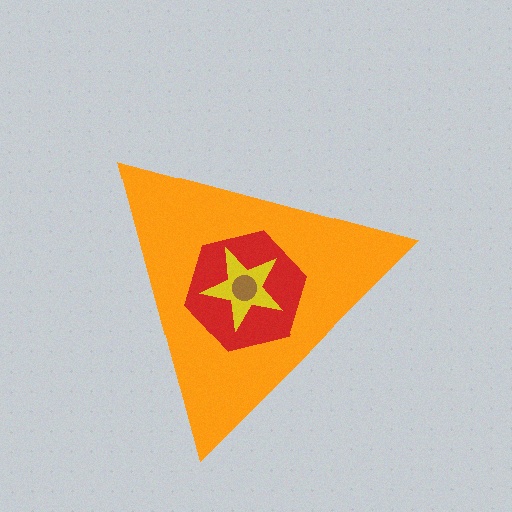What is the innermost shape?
The brown circle.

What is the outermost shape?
The orange triangle.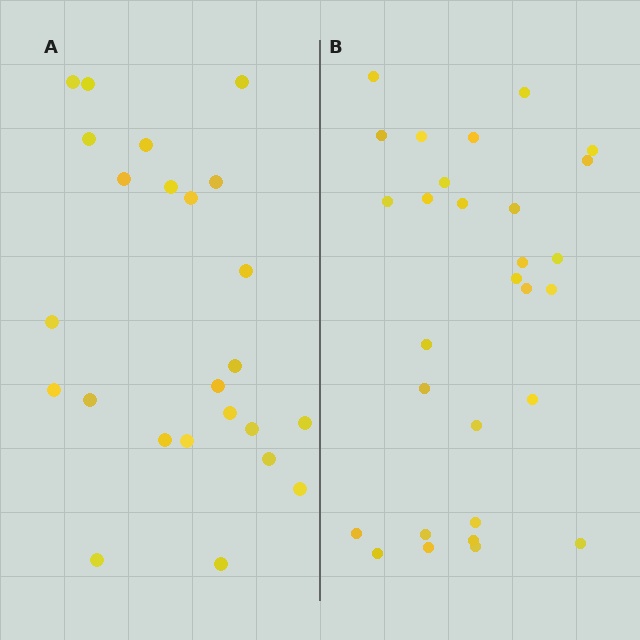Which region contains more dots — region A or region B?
Region B (the right region) has more dots.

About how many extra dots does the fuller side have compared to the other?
Region B has about 5 more dots than region A.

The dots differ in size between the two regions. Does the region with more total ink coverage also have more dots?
No. Region A has more total ink coverage because its dots are larger, but region B actually contains more individual dots. Total area can be misleading — the number of items is what matters here.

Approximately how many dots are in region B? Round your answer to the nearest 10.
About 30 dots. (The exact count is 29, which rounds to 30.)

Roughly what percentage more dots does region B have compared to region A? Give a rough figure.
About 20% more.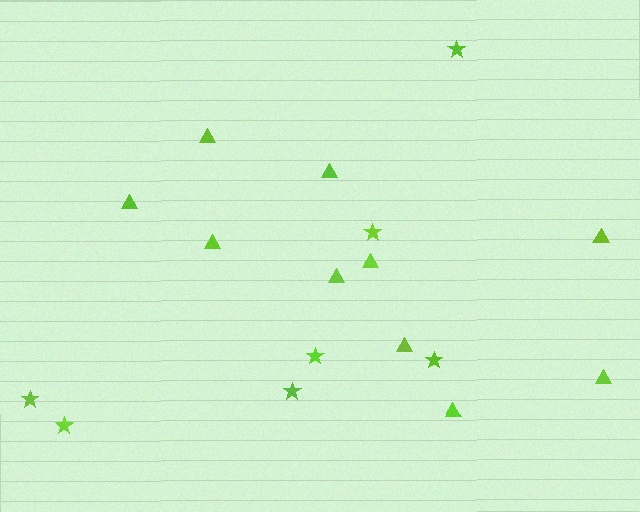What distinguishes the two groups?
There are 2 groups: one group of triangles (10) and one group of stars (7).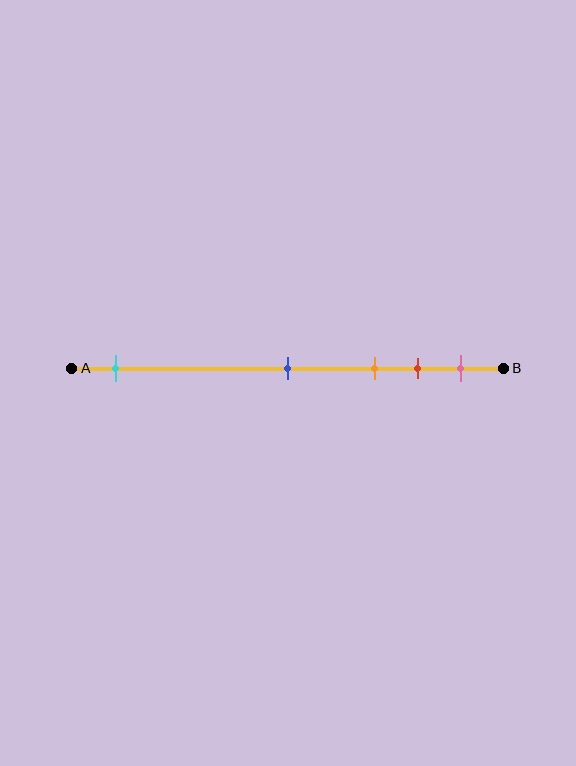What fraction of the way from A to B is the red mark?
The red mark is approximately 80% (0.8) of the way from A to B.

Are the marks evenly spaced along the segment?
No, the marks are not evenly spaced.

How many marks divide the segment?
There are 5 marks dividing the segment.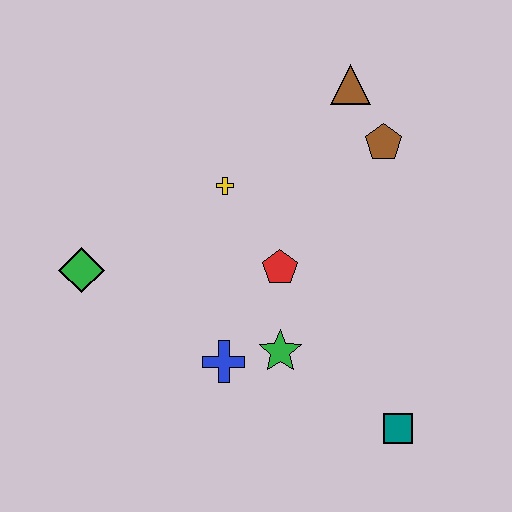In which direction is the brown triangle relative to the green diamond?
The brown triangle is to the right of the green diamond.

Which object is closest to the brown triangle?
The brown pentagon is closest to the brown triangle.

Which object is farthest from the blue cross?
The brown triangle is farthest from the blue cross.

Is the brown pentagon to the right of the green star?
Yes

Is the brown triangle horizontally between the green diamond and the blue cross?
No